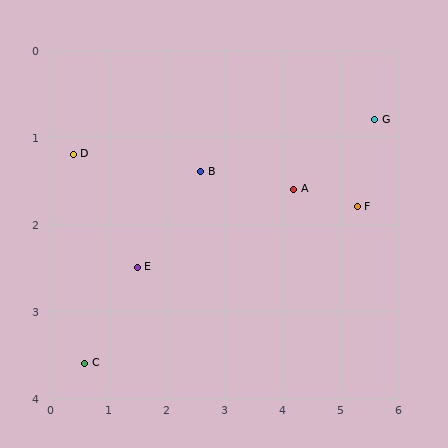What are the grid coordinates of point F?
Point F is at approximately (5.3, 1.8).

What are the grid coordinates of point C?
Point C is at approximately (0.6, 3.6).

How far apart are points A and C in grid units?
Points A and C are about 4.1 grid units apart.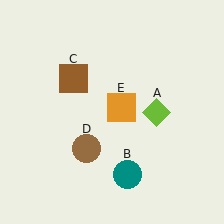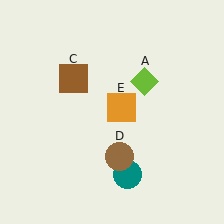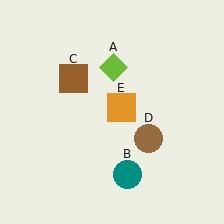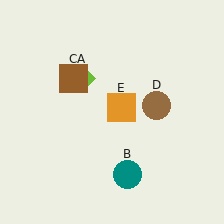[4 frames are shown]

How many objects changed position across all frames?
2 objects changed position: lime diamond (object A), brown circle (object D).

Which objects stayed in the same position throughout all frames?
Teal circle (object B) and brown square (object C) and orange square (object E) remained stationary.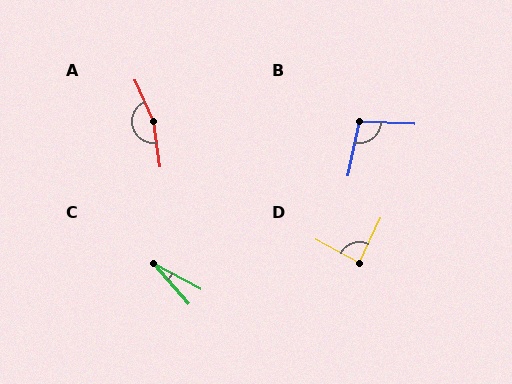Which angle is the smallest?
C, at approximately 21 degrees.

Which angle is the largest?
A, at approximately 164 degrees.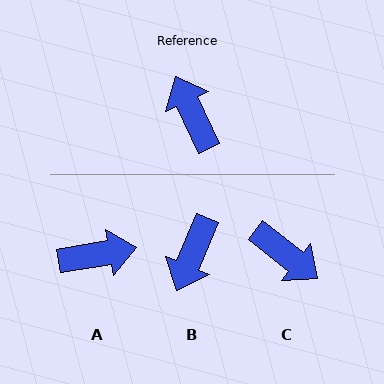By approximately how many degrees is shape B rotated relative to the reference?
Approximately 132 degrees counter-clockwise.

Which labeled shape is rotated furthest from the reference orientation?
C, about 153 degrees away.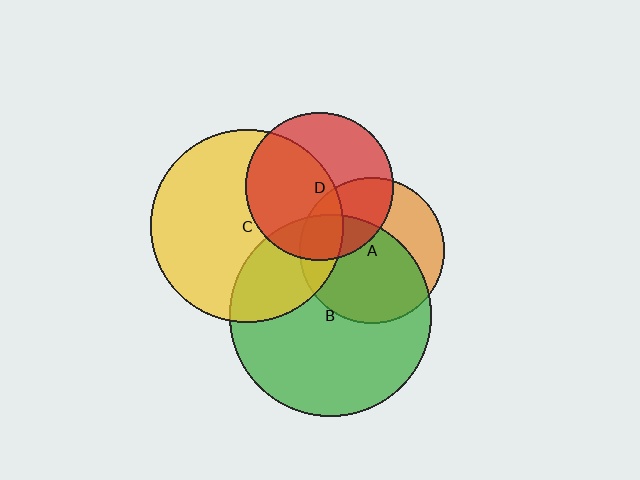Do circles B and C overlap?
Yes.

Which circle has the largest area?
Circle B (green).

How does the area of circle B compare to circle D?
Approximately 1.9 times.